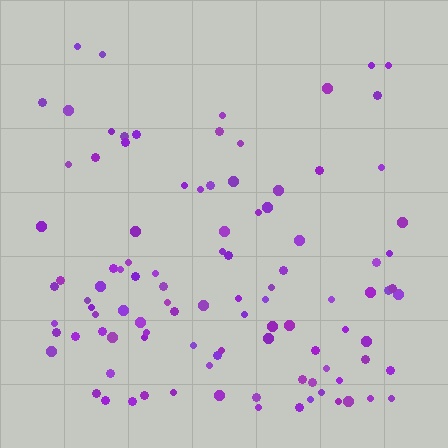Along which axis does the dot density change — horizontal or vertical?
Vertical.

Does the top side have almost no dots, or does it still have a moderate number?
Still a moderate number, just noticeably fewer than the bottom.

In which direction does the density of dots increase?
From top to bottom, with the bottom side densest.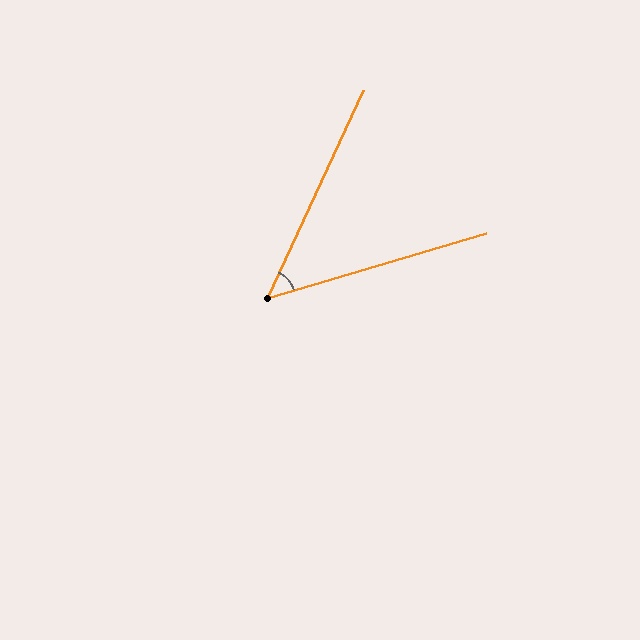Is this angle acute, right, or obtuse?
It is acute.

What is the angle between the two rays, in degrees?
Approximately 49 degrees.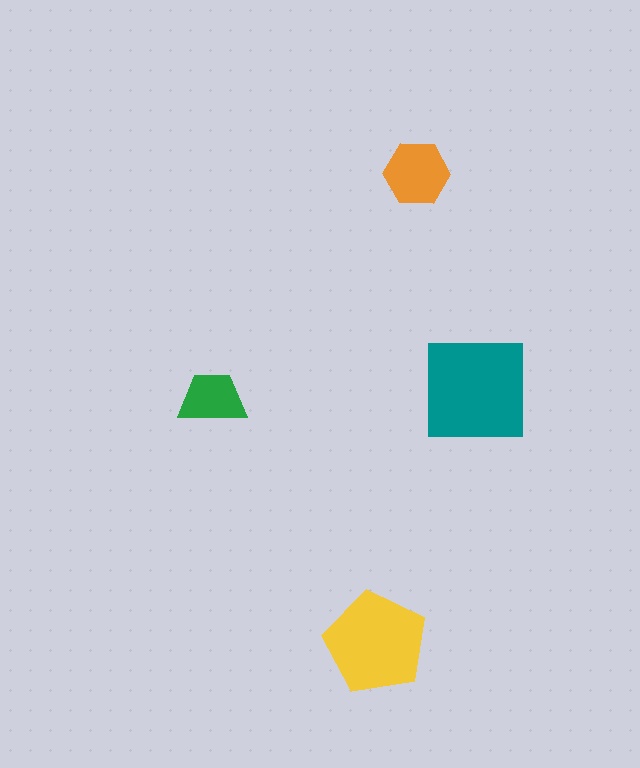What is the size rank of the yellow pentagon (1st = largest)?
2nd.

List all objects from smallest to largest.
The green trapezoid, the orange hexagon, the yellow pentagon, the teal square.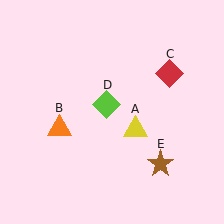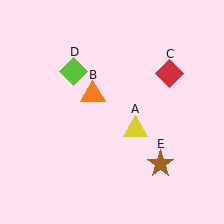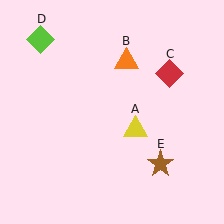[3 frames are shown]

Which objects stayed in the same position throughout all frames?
Yellow triangle (object A) and red diamond (object C) and brown star (object E) remained stationary.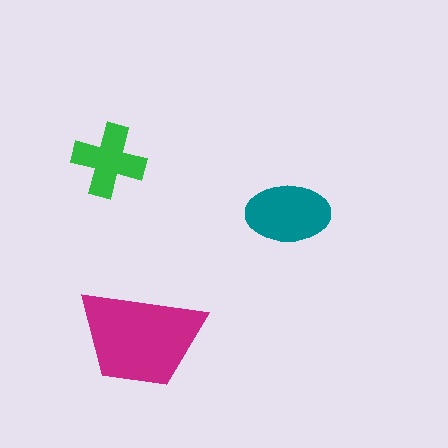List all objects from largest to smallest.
The magenta trapezoid, the teal ellipse, the green cross.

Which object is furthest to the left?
The green cross is leftmost.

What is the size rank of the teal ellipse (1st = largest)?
2nd.